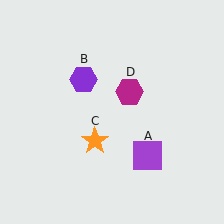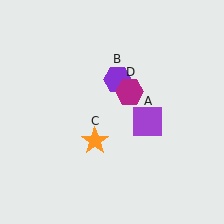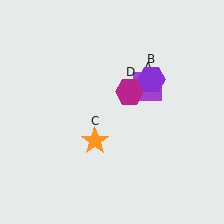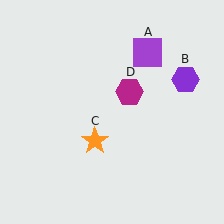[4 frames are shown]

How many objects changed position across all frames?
2 objects changed position: purple square (object A), purple hexagon (object B).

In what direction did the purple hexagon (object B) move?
The purple hexagon (object B) moved right.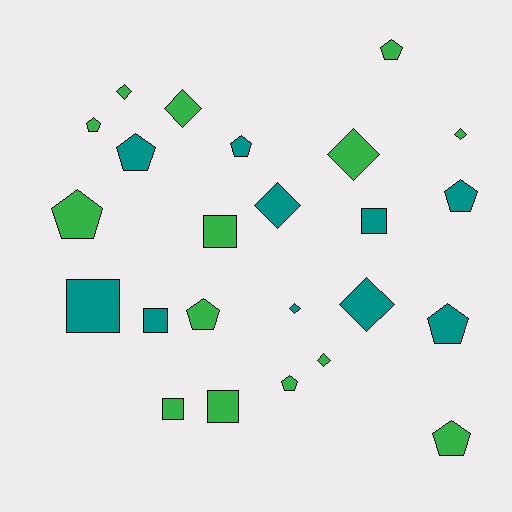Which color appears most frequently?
Green, with 14 objects.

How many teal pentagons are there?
There are 4 teal pentagons.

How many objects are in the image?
There are 24 objects.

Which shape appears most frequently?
Pentagon, with 10 objects.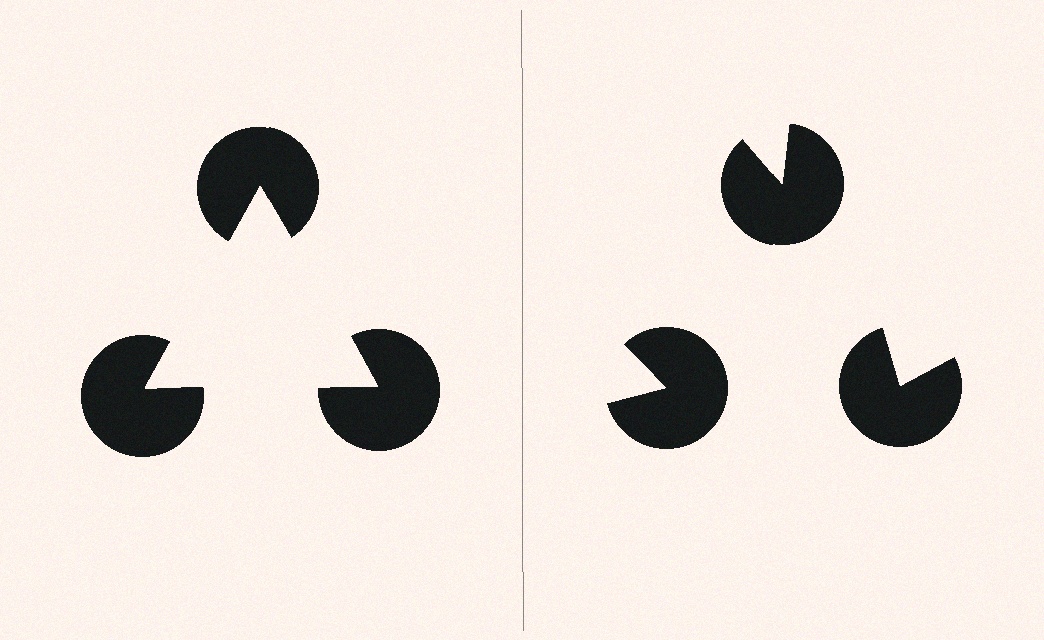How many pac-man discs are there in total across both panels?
6 — 3 on each side.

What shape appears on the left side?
An illusory triangle.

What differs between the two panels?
The pac-man discs are positioned identically on both sides; only the wedge orientations differ. On the left they align to a triangle; on the right they are misaligned.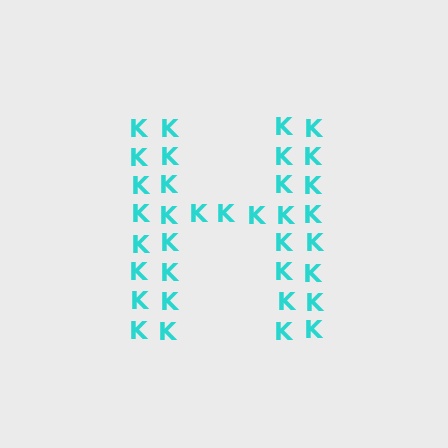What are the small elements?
The small elements are letter K's.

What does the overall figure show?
The overall figure shows the letter H.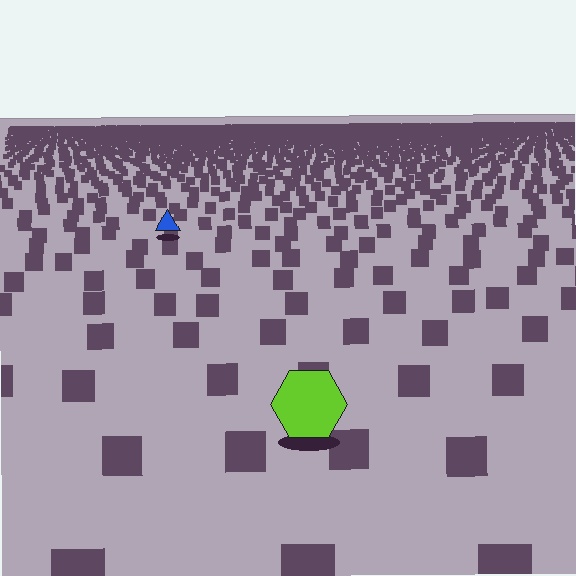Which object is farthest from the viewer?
The blue triangle is farthest from the viewer. It appears smaller and the ground texture around it is denser.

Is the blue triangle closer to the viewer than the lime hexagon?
No. The lime hexagon is closer — you can tell from the texture gradient: the ground texture is coarser near it.